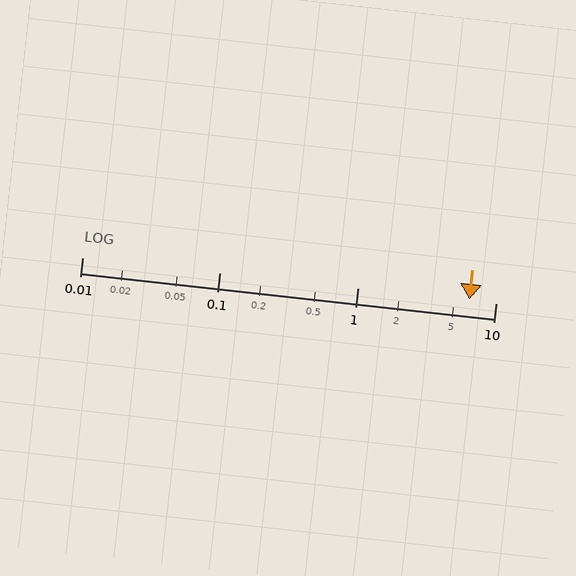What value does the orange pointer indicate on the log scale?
The pointer indicates approximately 6.4.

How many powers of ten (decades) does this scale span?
The scale spans 3 decades, from 0.01 to 10.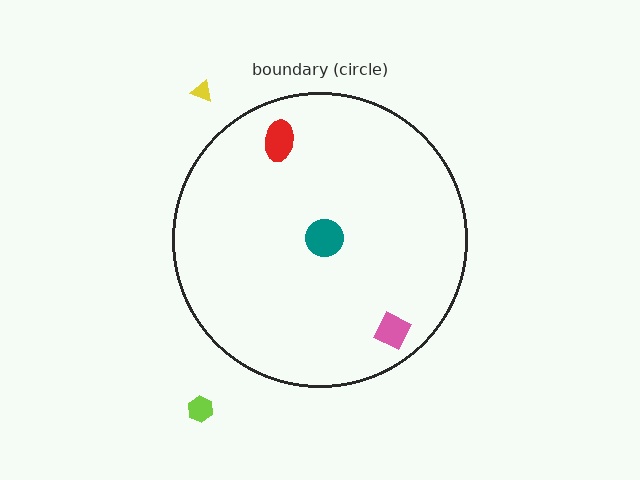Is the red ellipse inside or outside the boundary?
Inside.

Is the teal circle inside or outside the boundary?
Inside.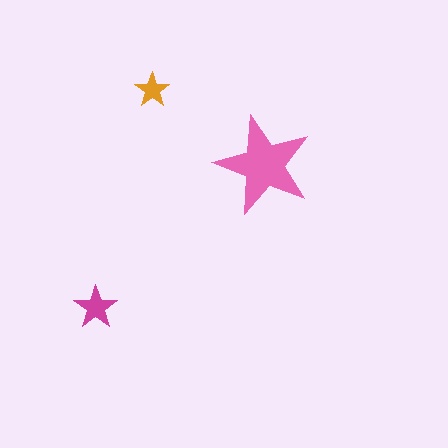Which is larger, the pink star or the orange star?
The pink one.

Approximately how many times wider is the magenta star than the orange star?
About 1.5 times wider.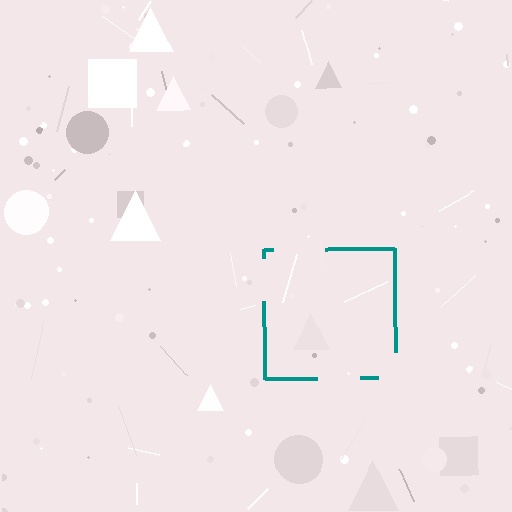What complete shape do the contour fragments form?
The contour fragments form a square.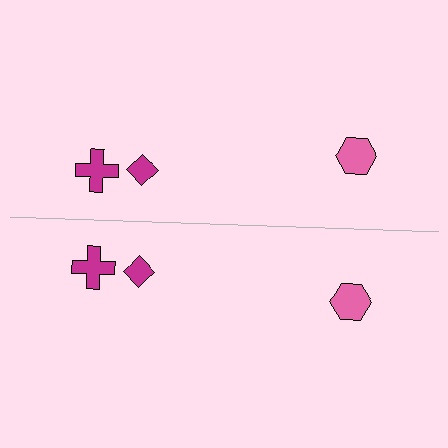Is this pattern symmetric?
Yes, this pattern has bilateral (reflection) symmetry.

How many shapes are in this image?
There are 6 shapes in this image.